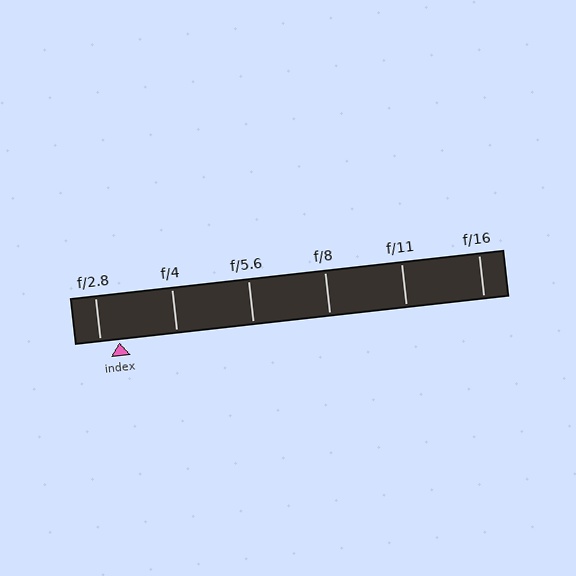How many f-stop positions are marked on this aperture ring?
There are 6 f-stop positions marked.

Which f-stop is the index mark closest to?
The index mark is closest to f/2.8.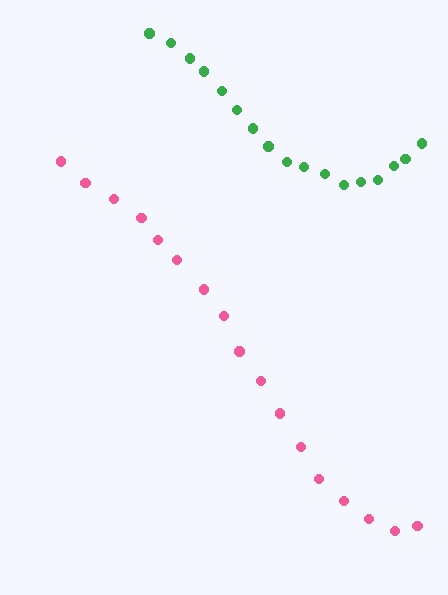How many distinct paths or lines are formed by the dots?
There are 2 distinct paths.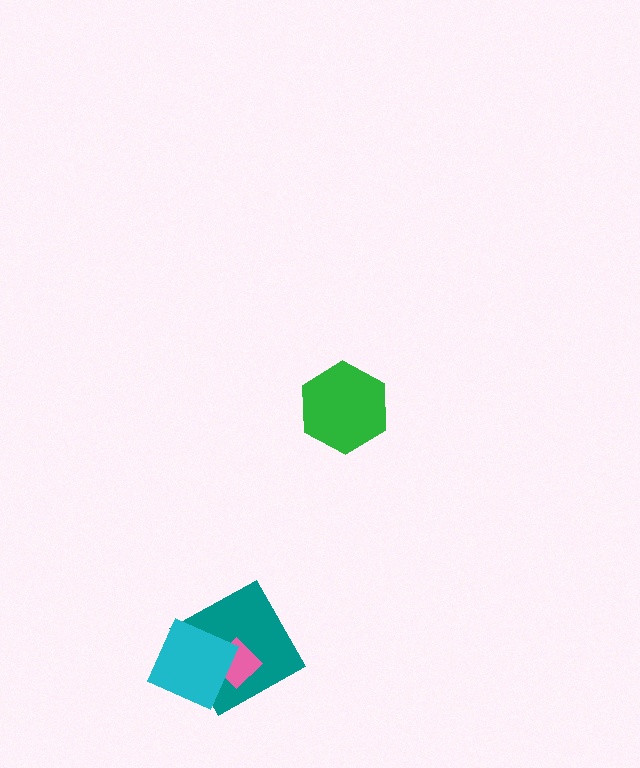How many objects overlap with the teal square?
2 objects overlap with the teal square.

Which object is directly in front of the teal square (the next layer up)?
The pink diamond is directly in front of the teal square.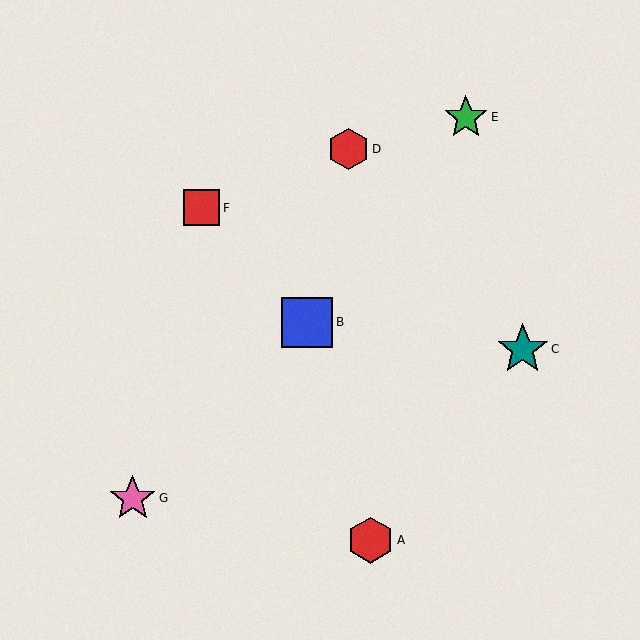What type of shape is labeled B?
Shape B is a blue square.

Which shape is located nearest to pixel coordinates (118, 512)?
The pink star (labeled G) at (133, 498) is nearest to that location.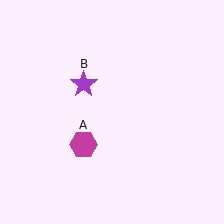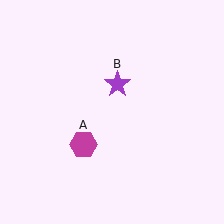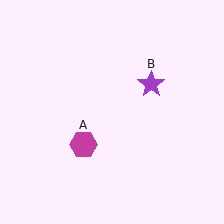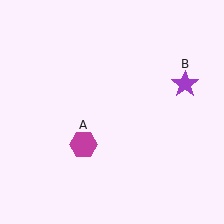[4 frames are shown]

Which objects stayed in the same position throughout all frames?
Magenta hexagon (object A) remained stationary.